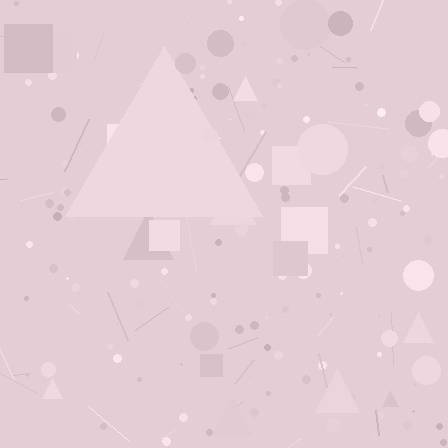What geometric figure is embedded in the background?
A triangle is embedded in the background.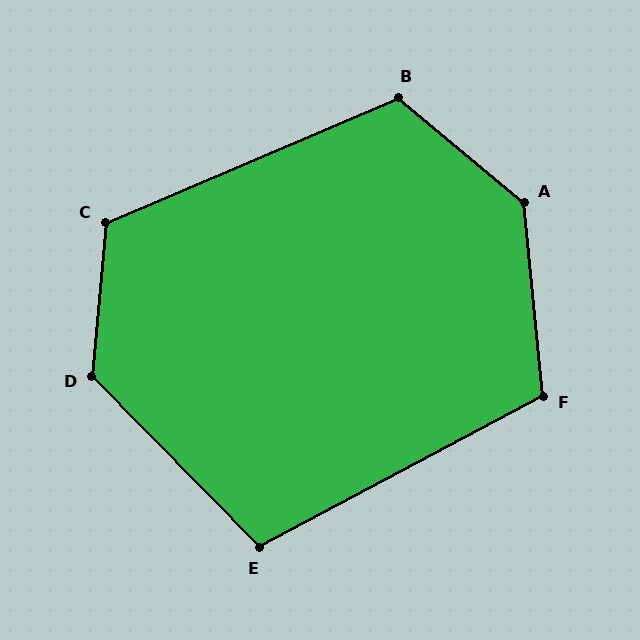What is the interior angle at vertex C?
Approximately 118 degrees (obtuse).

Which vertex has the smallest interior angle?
E, at approximately 106 degrees.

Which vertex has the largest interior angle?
A, at approximately 135 degrees.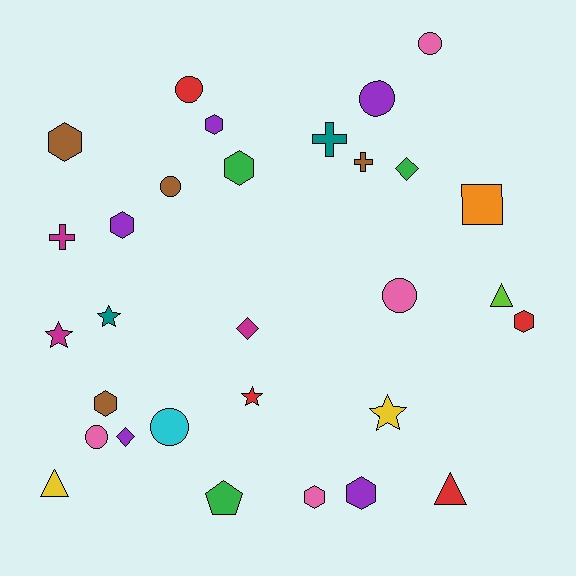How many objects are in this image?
There are 30 objects.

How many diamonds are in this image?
There are 3 diamonds.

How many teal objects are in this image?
There are 2 teal objects.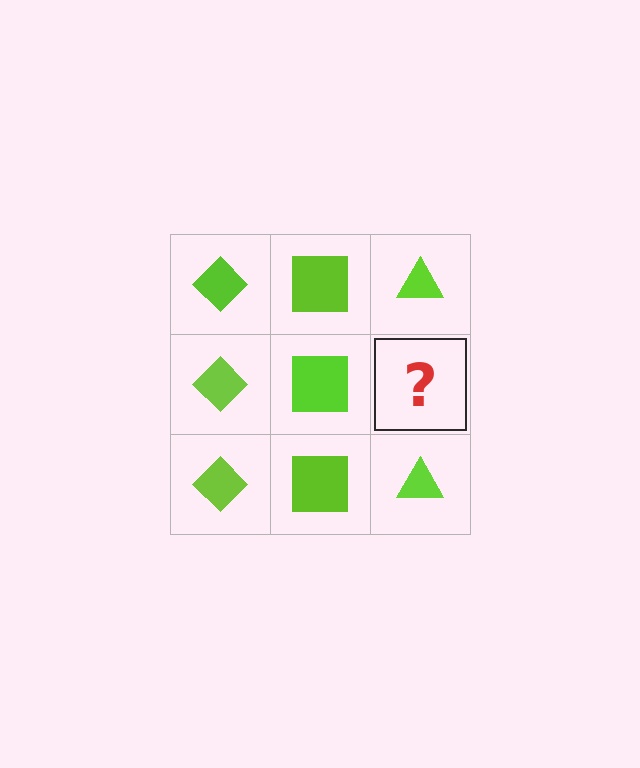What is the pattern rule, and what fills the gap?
The rule is that each column has a consistent shape. The gap should be filled with a lime triangle.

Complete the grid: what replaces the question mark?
The question mark should be replaced with a lime triangle.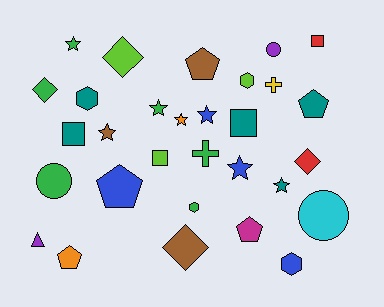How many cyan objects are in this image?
There is 1 cyan object.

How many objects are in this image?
There are 30 objects.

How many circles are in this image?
There are 3 circles.